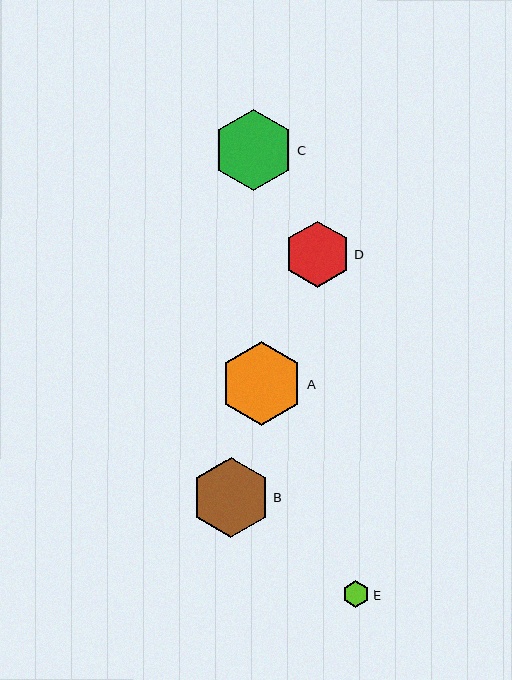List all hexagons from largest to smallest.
From largest to smallest: A, C, B, D, E.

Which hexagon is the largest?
Hexagon A is the largest with a size of approximately 84 pixels.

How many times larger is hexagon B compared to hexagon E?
Hexagon B is approximately 2.9 times the size of hexagon E.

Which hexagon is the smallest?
Hexagon E is the smallest with a size of approximately 27 pixels.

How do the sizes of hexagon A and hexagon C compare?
Hexagon A and hexagon C are approximately the same size.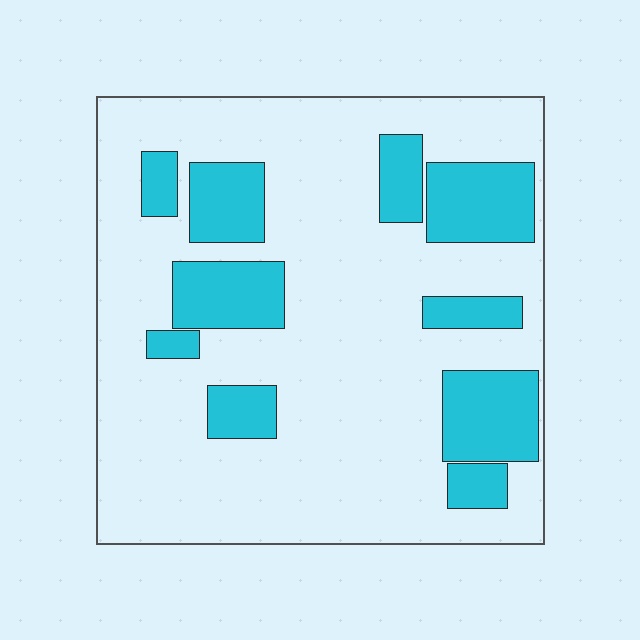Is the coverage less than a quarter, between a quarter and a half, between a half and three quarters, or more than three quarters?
Less than a quarter.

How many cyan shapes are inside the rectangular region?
10.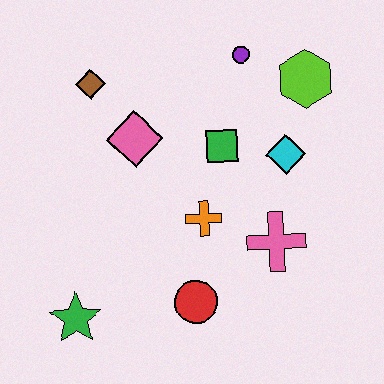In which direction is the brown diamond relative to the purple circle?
The brown diamond is to the left of the purple circle.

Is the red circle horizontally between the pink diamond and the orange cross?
Yes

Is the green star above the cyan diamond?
No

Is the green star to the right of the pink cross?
No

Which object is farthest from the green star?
The lime hexagon is farthest from the green star.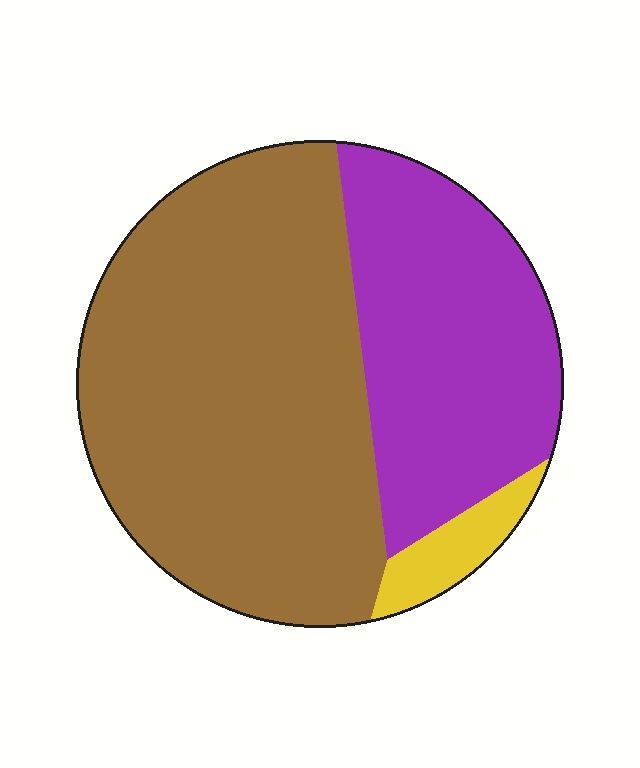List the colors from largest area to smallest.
From largest to smallest: brown, purple, yellow.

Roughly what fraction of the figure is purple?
Purple covers about 35% of the figure.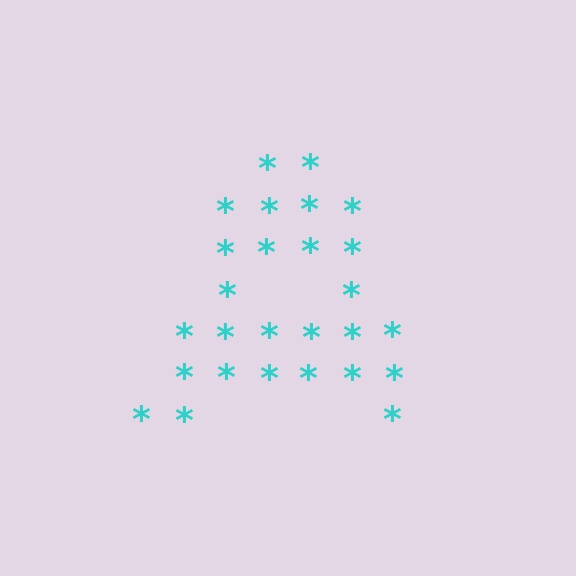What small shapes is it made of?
It is made of small asterisks.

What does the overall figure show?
The overall figure shows the letter A.